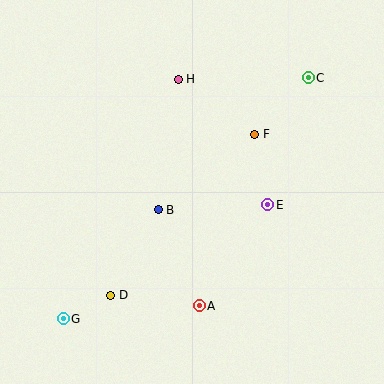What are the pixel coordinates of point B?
Point B is at (158, 210).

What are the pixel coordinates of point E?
Point E is at (268, 205).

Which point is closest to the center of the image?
Point B at (158, 210) is closest to the center.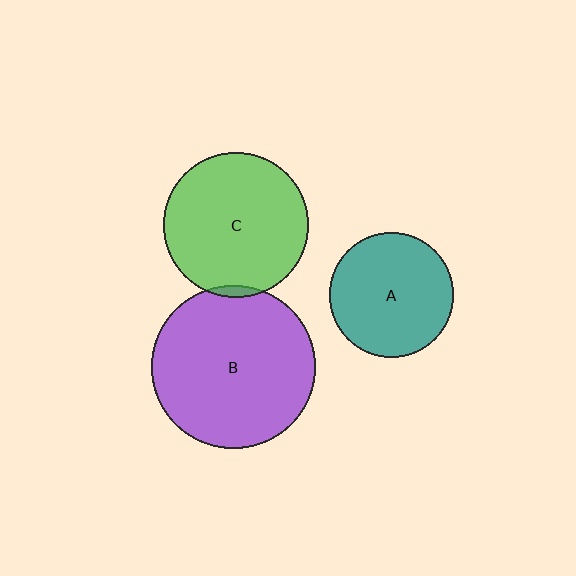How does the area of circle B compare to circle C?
Approximately 1.3 times.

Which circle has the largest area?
Circle B (purple).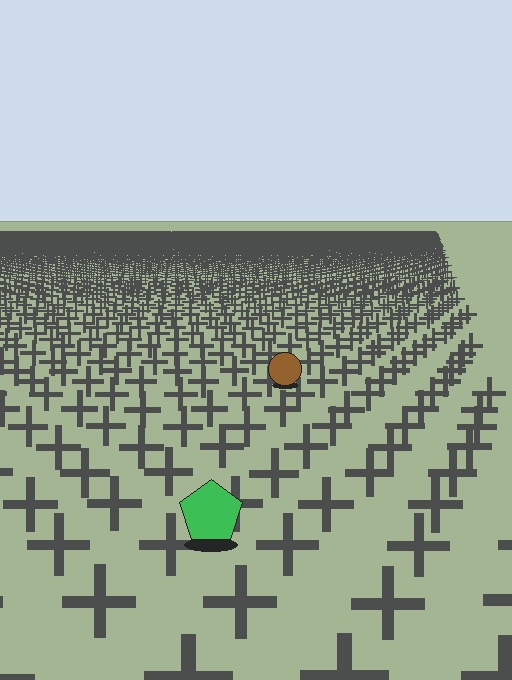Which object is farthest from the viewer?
The brown circle is farthest from the viewer. It appears smaller and the ground texture around it is denser.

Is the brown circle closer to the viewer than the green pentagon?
No. The green pentagon is closer — you can tell from the texture gradient: the ground texture is coarser near it.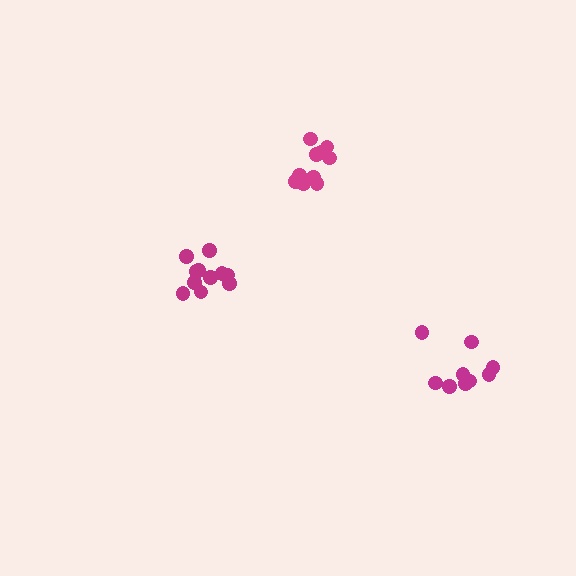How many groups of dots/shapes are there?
There are 3 groups.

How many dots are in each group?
Group 1: 10 dots, Group 2: 11 dots, Group 3: 9 dots (30 total).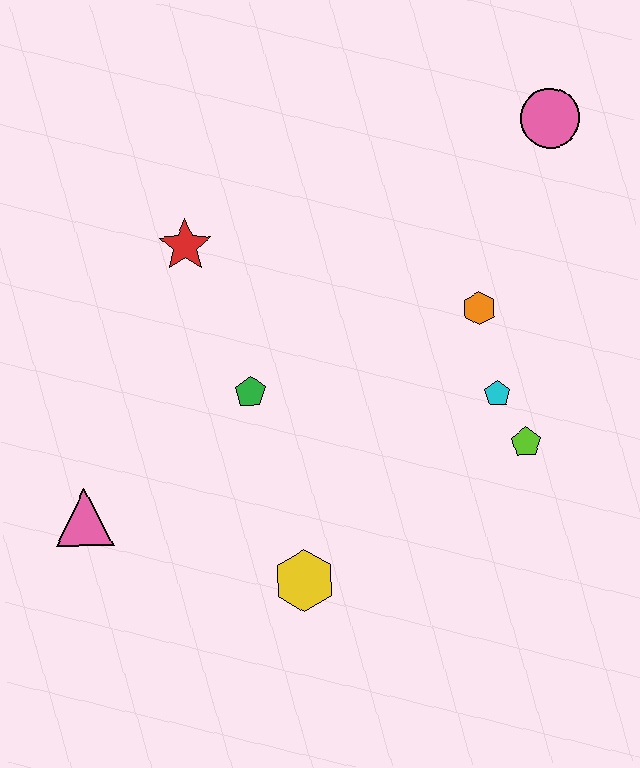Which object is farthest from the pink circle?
The pink triangle is farthest from the pink circle.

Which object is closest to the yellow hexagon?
The green pentagon is closest to the yellow hexagon.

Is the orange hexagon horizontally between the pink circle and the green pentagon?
Yes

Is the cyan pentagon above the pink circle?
No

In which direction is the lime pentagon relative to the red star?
The lime pentagon is to the right of the red star.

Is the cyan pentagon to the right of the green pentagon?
Yes